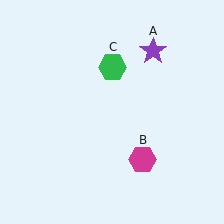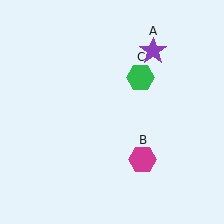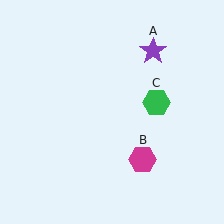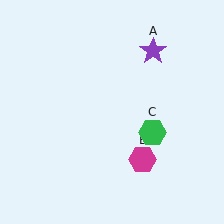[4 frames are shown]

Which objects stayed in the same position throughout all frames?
Purple star (object A) and magenta hexagon (object B) remained stationary.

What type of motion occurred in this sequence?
The green hexagon (object C) rotated clockwise around the center of the scene.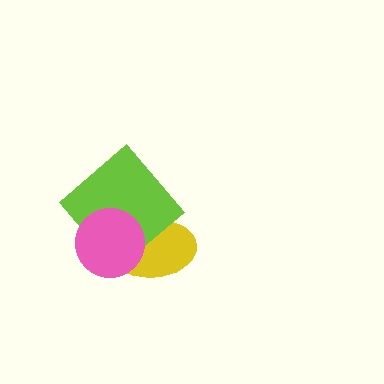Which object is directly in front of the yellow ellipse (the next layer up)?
The lime diamond is directly in front of the yellow ellipse.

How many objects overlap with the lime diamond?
2 objects overlap with the lime diamond.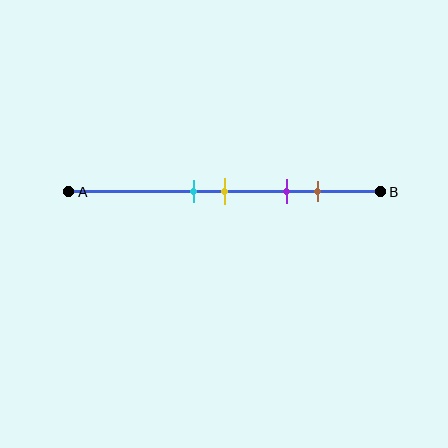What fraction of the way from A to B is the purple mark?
The purple mark is approximately 70% (0.7) of the way from A to B.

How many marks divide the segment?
There are 4 marks dividing the segment.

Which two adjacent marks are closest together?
The cyan and yellow marks are the closest adjacent pair.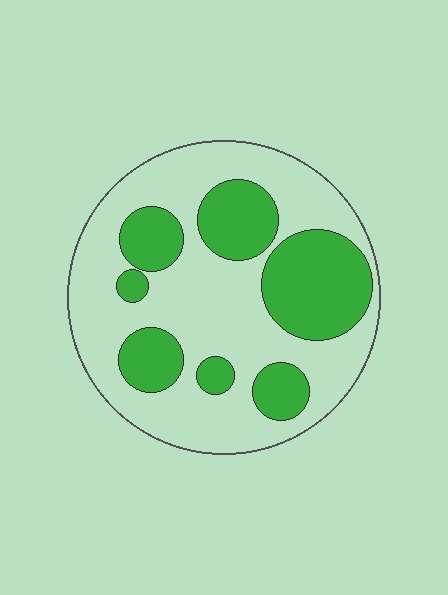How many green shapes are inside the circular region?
7.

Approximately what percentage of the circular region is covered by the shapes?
Approximately 35%.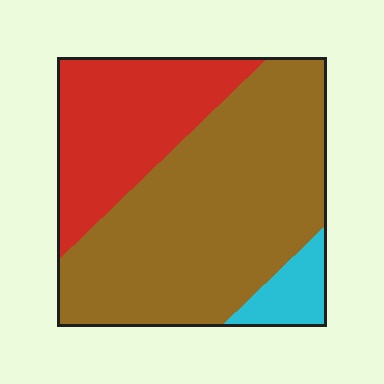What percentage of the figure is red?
Red takes up about one third (1/3) of the figure.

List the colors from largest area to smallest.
From largest to smallest: brown, red, cyan.